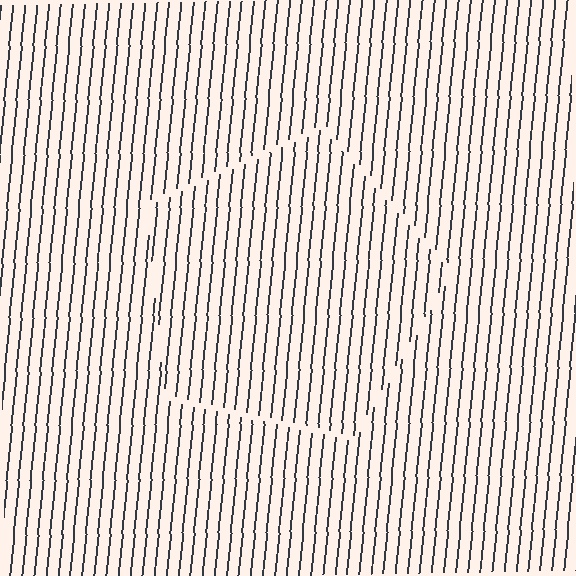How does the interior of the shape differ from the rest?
The interior of the shape contains the same grating, shifted by half a period — the contour is defined by the phase discontinuity where line-ends from the inner and outer gratings abut.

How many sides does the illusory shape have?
5 sides — the line-ends trace a pentagon.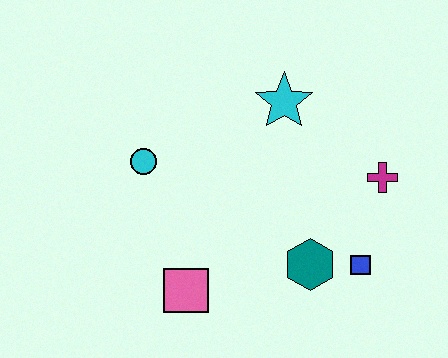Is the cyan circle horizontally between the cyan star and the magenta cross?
No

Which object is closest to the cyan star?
The magenta cross is closest to the cyan star.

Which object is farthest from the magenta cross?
The cyan circle is farthest from the magenta cross.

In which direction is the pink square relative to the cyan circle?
The pink square is below the cyan circle.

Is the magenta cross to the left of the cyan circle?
No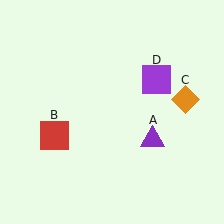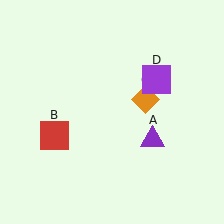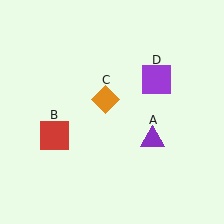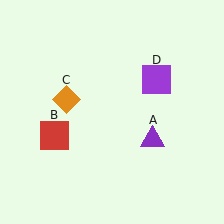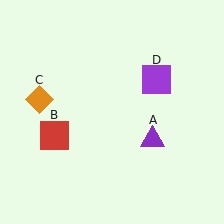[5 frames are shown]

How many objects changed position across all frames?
1 object changed position: orange diamond (object C).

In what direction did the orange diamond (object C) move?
The orange diamond (object C) moved left.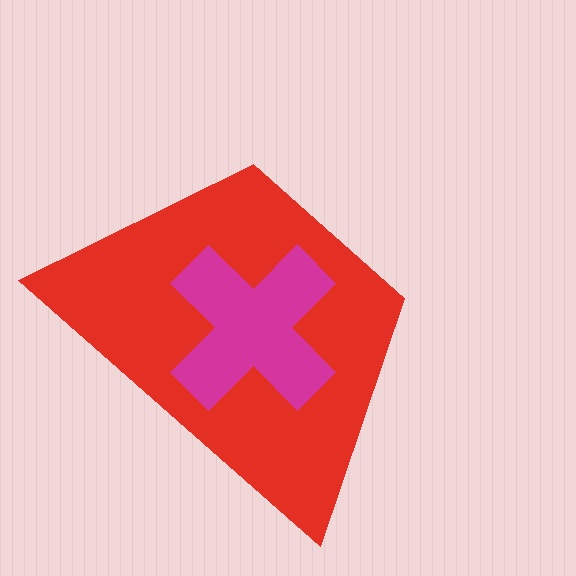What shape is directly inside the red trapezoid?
The magenta cross.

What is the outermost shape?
The red trapezoid.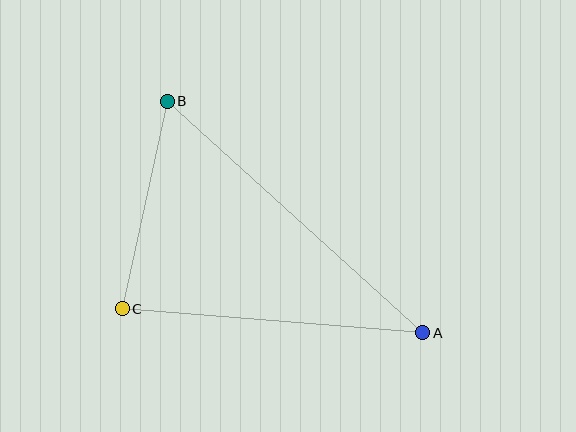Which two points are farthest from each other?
Points A and B are farthest from each other.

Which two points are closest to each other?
Points B and C are closest to each other.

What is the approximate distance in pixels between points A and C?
The distance between A and C is approximately 301 pixels.